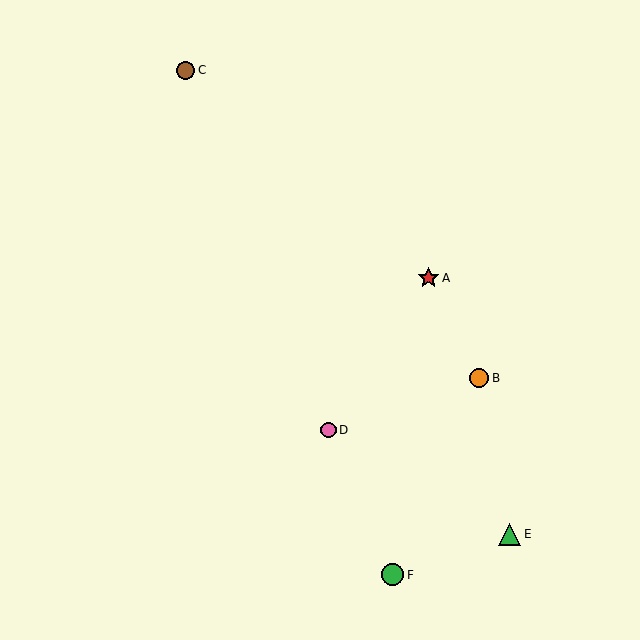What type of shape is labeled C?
Shape C is a brown circle.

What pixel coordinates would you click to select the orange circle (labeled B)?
Click at (479, 378) to select the orange circle B.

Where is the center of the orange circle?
The center of the orange circle is at (479, 378).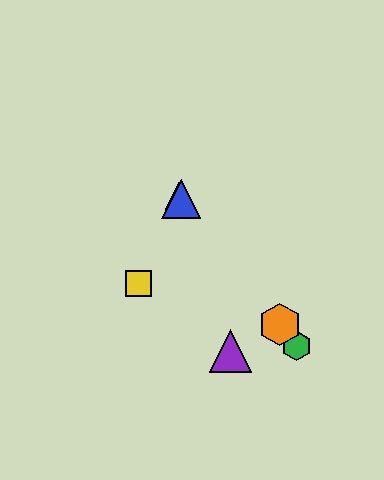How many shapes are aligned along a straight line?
4 shapes (the red triangle, the blue triangle, the green hexagon, the orange hexagon) are aligned along a straight line.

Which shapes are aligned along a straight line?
The red triangle, the blue triangle, the green hexagon, the orange hexagon are aligned along a straight line.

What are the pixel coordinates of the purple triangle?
The purple triangle is at (230, 351).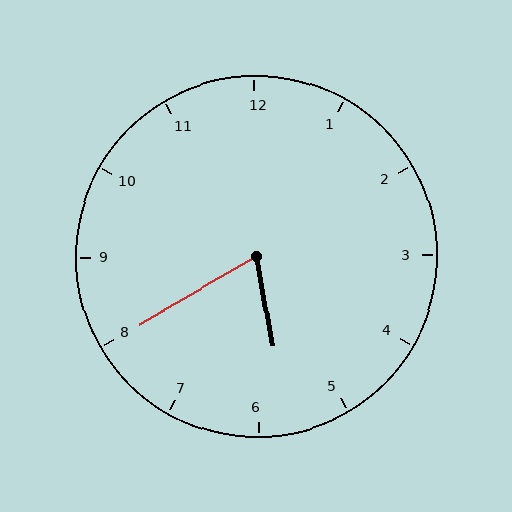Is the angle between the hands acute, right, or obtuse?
It is acute.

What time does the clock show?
5:40.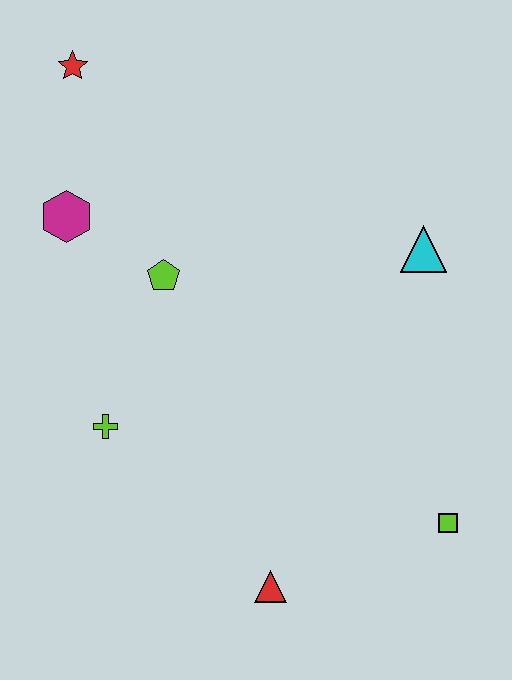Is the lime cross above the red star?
No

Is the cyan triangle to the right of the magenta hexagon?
Yes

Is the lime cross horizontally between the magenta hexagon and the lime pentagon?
Yes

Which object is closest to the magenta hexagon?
The lime pentagon is closest to the magenta hexagon.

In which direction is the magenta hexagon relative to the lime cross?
The magenta hexagon is above the lime cross.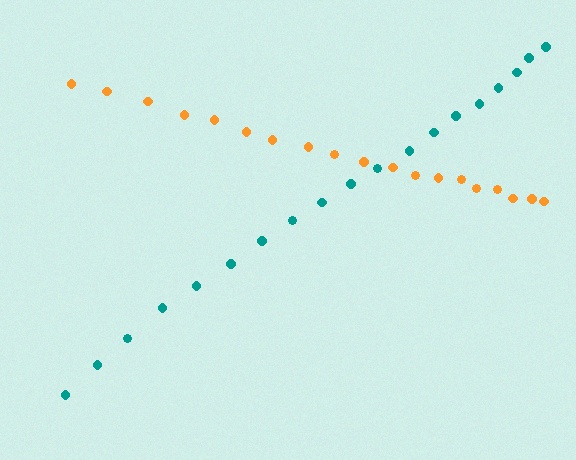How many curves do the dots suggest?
There are 2 distinct paths.